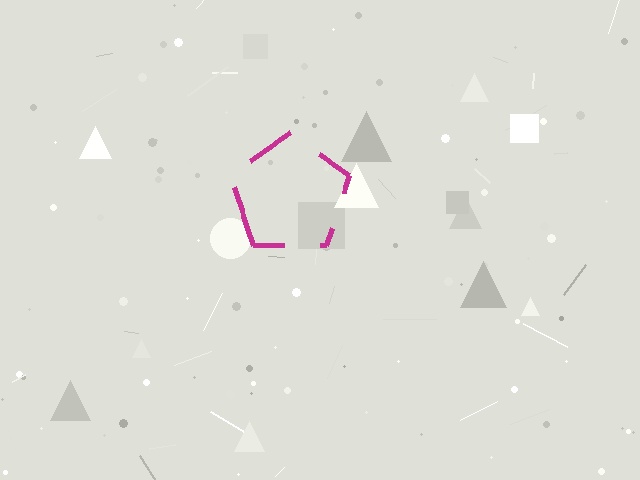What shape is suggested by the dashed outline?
The dashed outline suggests a pentagon.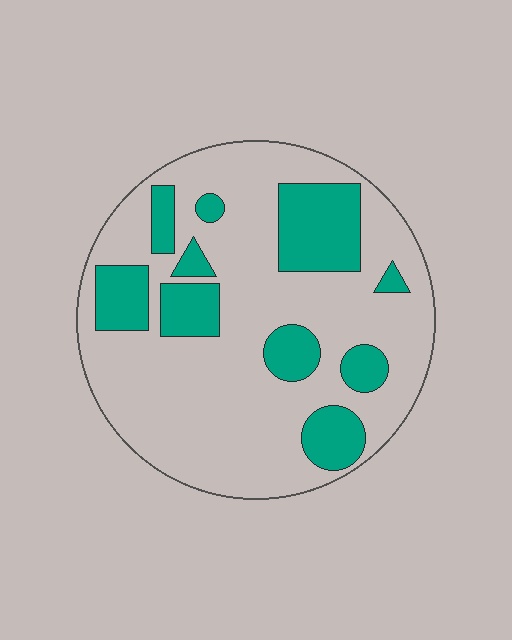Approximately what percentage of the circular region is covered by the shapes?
Approximately 25%.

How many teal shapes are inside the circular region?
10.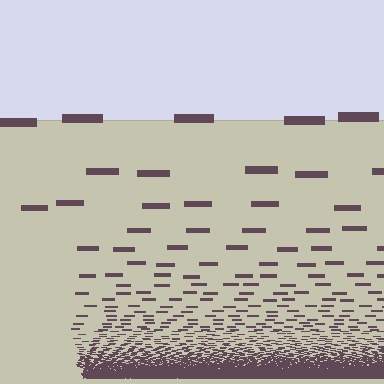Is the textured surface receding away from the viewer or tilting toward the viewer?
The surface appears to tilt toward the viewer. Texture elements get larger and sparser toward the top.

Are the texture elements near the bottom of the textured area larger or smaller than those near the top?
Smaller. The gradient is inverted — elements near the bottom are smaller and denser.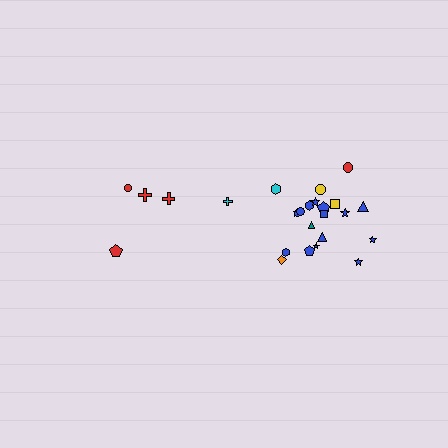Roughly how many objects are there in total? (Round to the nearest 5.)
Roughly 25 objects in total.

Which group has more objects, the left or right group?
The right group.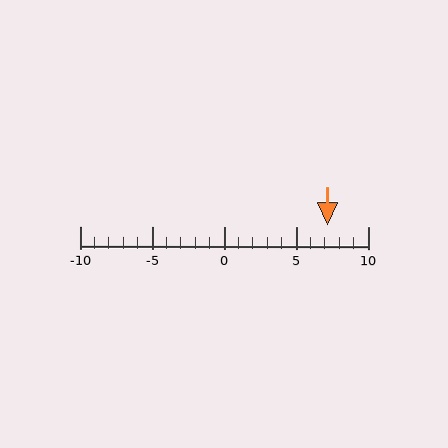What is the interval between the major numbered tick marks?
The major tick marks are spaced 5 units apart.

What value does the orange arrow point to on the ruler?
The orange arrow points to approximately 7.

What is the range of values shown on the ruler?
The ruler shows values from -10 to 10.